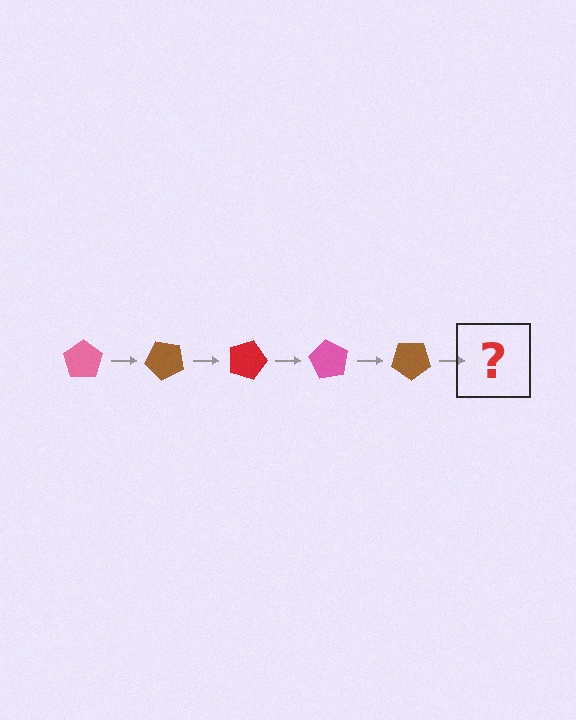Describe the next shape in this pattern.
It should be a red pentagon, rotated 225 degrees from the start.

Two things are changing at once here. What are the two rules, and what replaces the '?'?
The two rules are that it rotates 45 degrees each step and the color cycles through pink, brown, and red. The '?' should be a red pentagon, rotated 225 degrees from the start.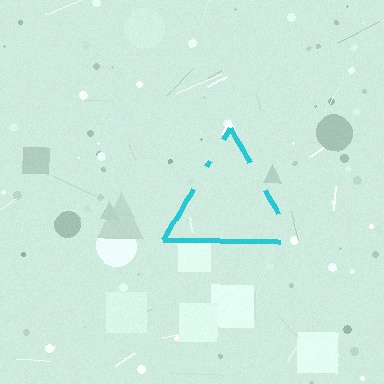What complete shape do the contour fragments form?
The contour fragments form a triangle.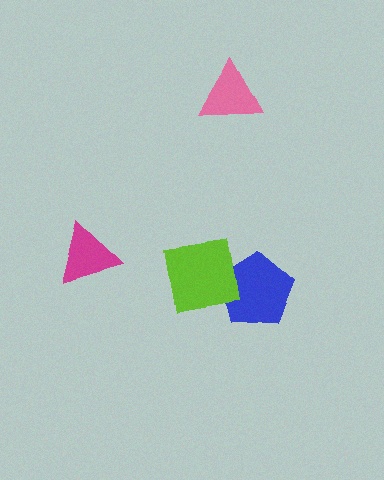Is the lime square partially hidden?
No, no other shape covers it.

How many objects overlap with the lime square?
1 object overlaps with the lime square.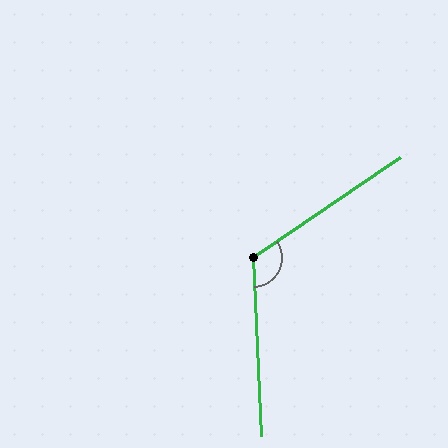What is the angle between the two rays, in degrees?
Approximately 121 degrees.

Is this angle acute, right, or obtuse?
It is obtuse.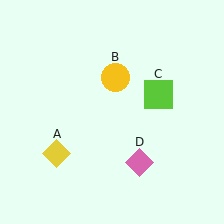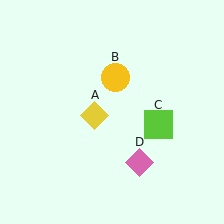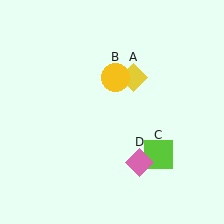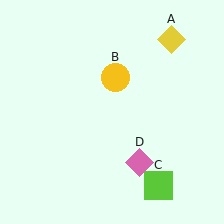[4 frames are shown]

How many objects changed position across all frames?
2 objects changed position: yellow diamond (object A), lime square (object C).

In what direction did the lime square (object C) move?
The lime square (object C) moved down.